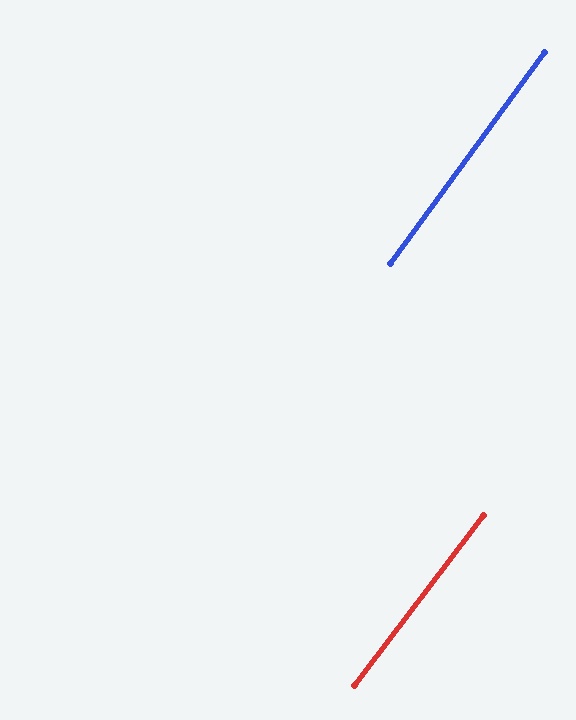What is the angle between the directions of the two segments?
Approximately 1 degree.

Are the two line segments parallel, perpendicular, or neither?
Parallel — their directions differ by only 1.3°.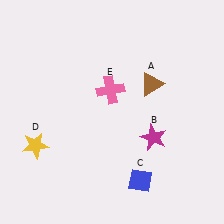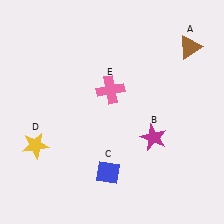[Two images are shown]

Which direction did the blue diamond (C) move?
The blue diamond (C) moved left.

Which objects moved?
The objects that moved are: the brown triangle (A), the blue diamond (C).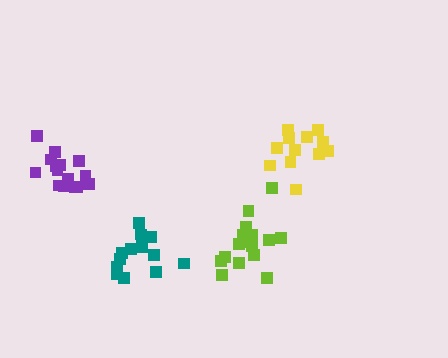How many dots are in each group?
Group 1: 14 dots, Group 2: 16 dots, Group 3: 12 dots, Group 4: 16 dots (58 total).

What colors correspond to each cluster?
The clusters are colored: teal, lime, yellow, purple.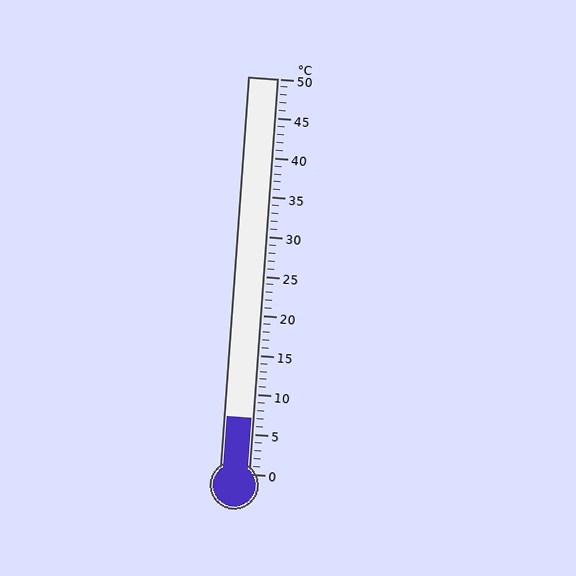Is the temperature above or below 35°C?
The temperature is below 35°C.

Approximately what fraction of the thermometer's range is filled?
The thermometer is filled to approximately 15% of its range.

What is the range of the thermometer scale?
The thermometer scale ranges from 0°C to 50°C.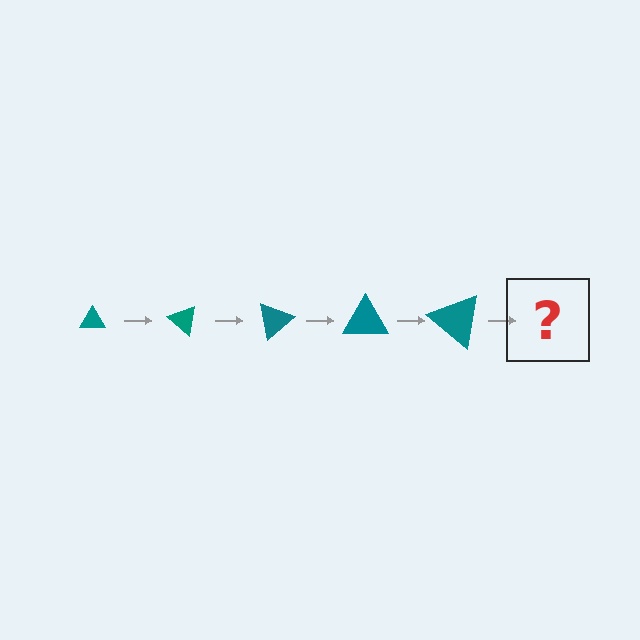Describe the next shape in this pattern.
It should be a triangle, larger than the previous one and rotated 200 degrees from the start.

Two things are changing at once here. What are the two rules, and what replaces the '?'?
The two rules are that the triangle grows larger each step and it rotates 40 degrees each step. The '?' should be a triangle, larger than the previous one and rotated 200 degrees from the start.